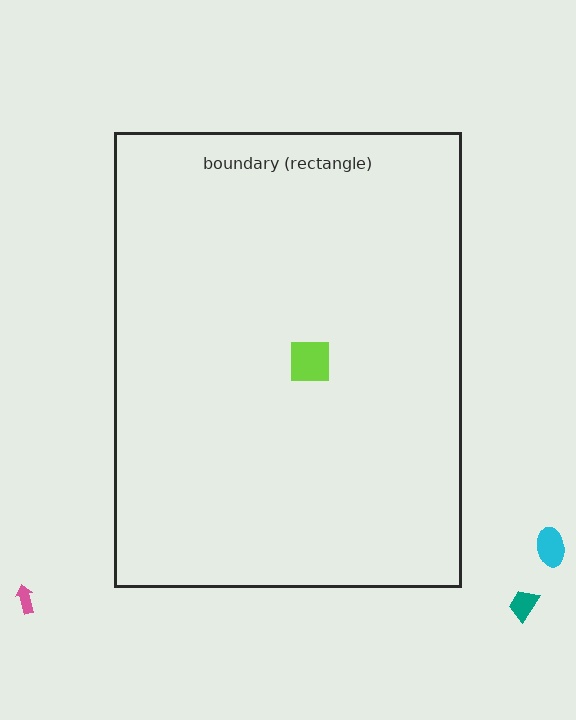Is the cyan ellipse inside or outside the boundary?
Outside.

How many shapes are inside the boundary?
1 inside, 3 outside.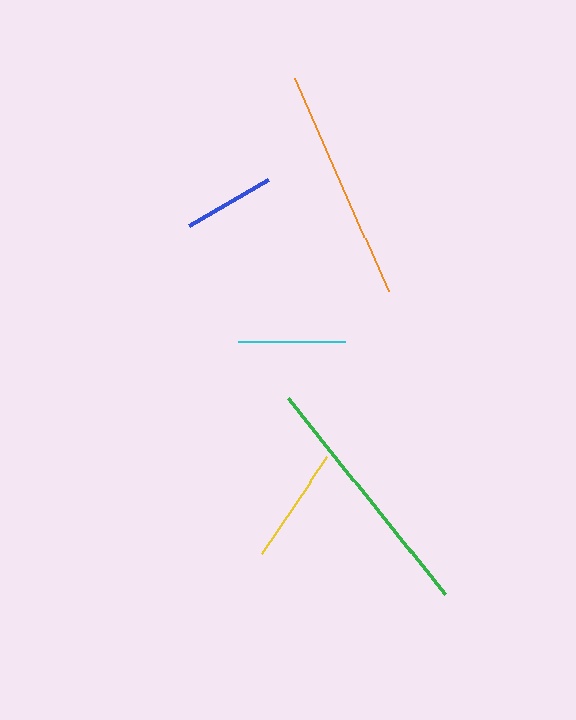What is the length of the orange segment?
The orange segment is approximately 232 pixels long.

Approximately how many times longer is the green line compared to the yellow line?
The green line is approximately 2.1 times the length of the yellow line.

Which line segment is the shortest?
The blue line is the shortest at approximately 92 pixels.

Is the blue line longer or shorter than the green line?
The green line is longer than the blue line.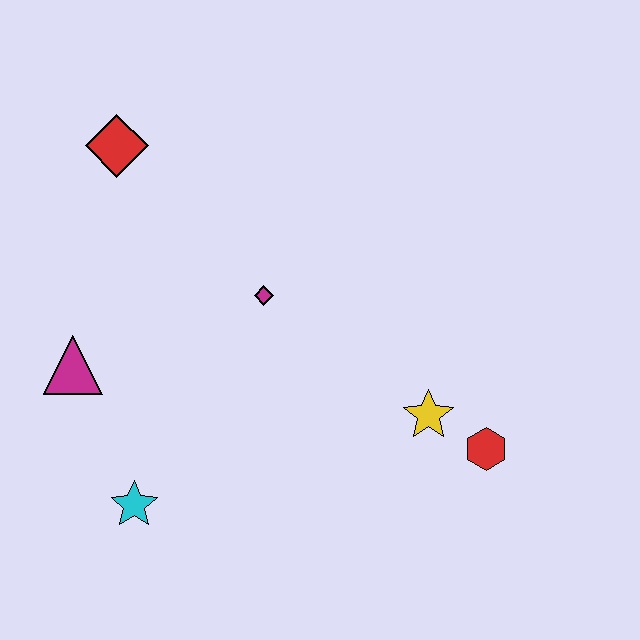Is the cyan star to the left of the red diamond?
No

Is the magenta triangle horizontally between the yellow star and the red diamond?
No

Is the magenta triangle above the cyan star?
Yes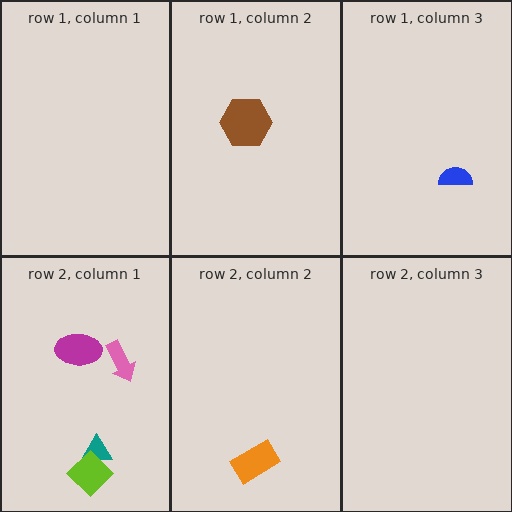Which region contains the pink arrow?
The row 2, column 1 region.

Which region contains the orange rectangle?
The row 2, column 2 region.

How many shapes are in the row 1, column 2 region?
1.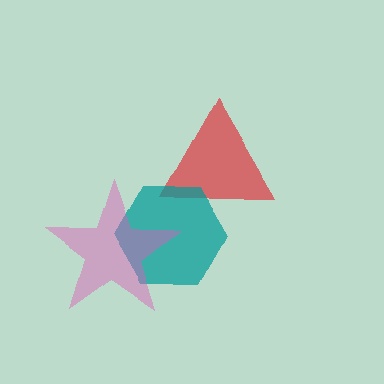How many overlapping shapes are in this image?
There are 3 overlapping shapes in the image.